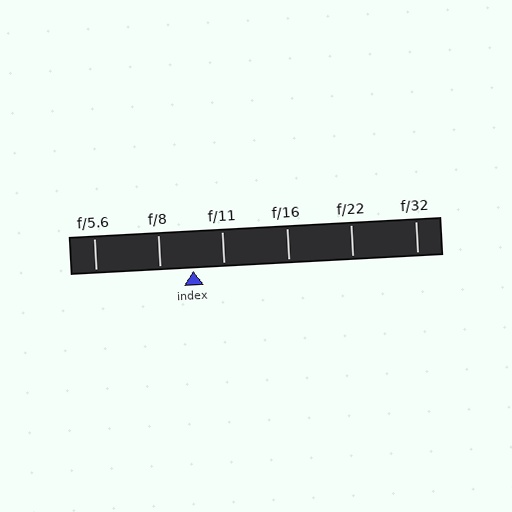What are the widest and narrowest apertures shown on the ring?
The widest aperture shown is f/5.6 and the narrowest is f/32.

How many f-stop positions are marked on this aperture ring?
There are 6 f-stop positions marked.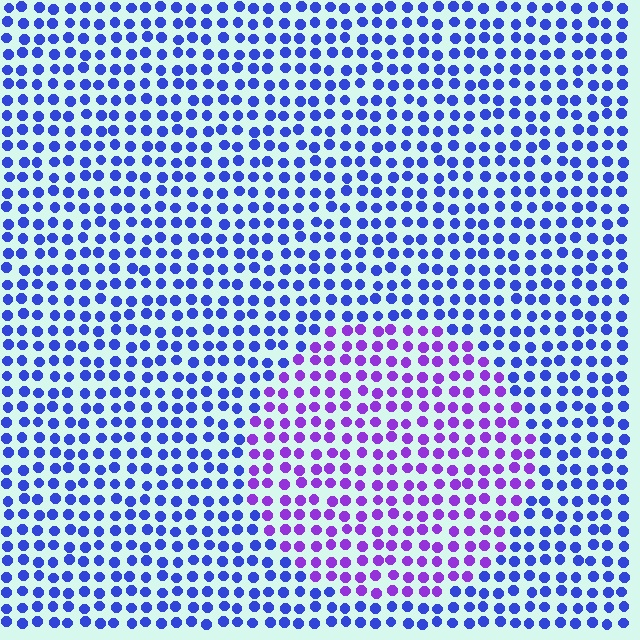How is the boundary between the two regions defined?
The boundary is defined purely by a slight shift in hue (about 42 degrees). Spacing, size, and orientation are identical on both sides.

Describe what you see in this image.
The image is filled with small blue elements in a uniform arrangement. A circle-shaped region is visible where the elements are tinted to a slightly different hue, forming a subtle color boundary.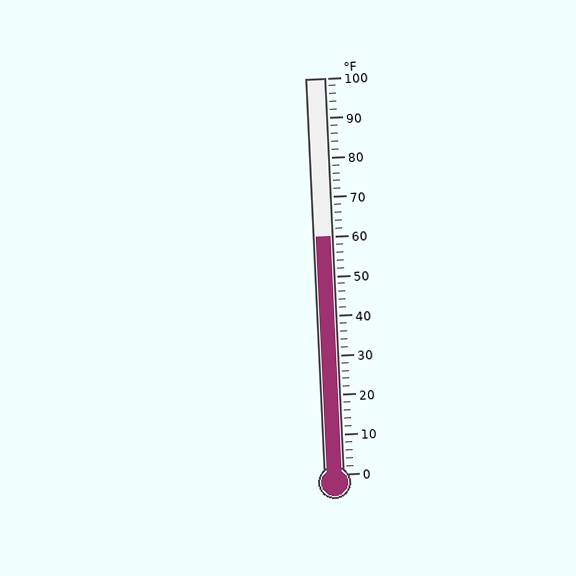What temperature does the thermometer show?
The thermometer shows approximately 60°F.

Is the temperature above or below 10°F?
The temperature is above 10°F.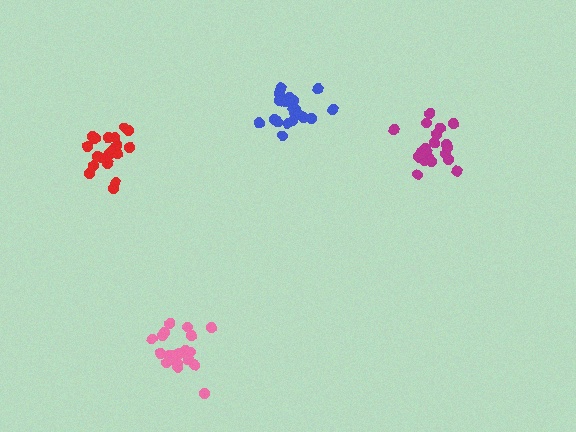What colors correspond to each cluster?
The clusters are colored: blue, magenta, pink, red.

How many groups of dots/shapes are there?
There are 4 groups.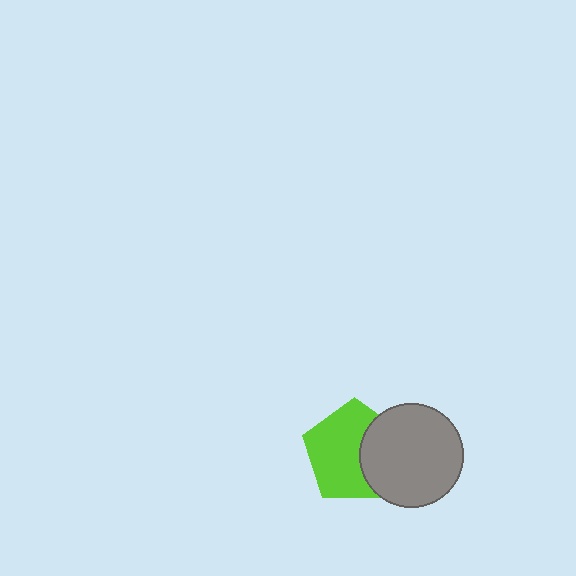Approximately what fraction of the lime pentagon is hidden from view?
Roughly 35% of the lime pentagon is hidden behind the gray circle.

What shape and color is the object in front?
The object in front is a gray circle.